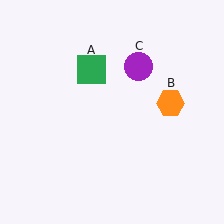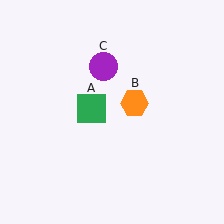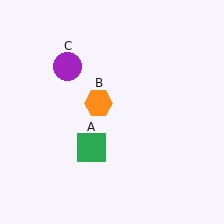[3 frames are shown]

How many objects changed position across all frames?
3 objects changed position: green square (object A), orange hexagon (object B), purple circle (object C).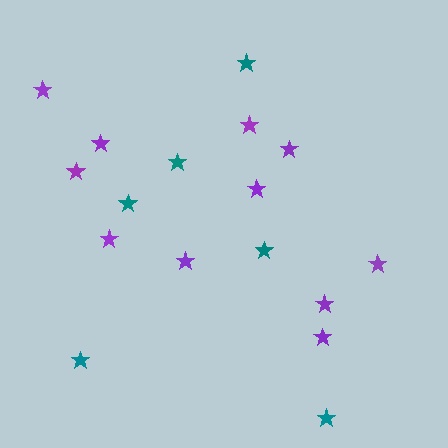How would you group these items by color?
There are 2 groups: one group of teal stars (6) and one group of purple stars (11).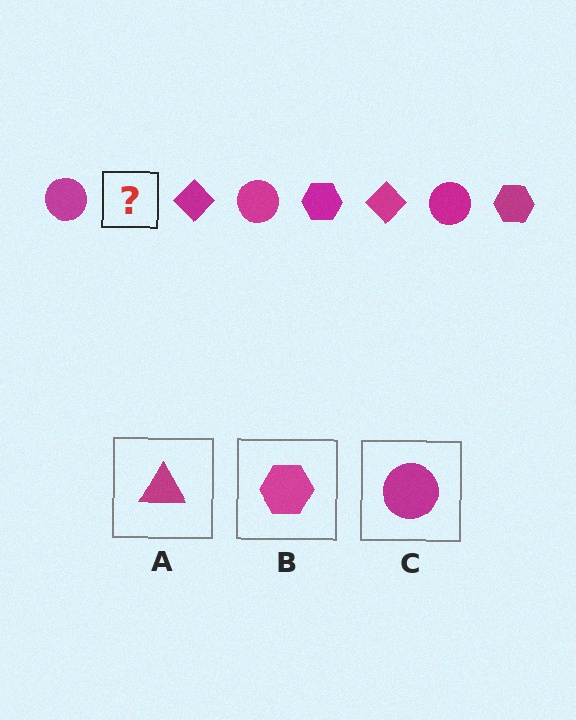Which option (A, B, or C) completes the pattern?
B.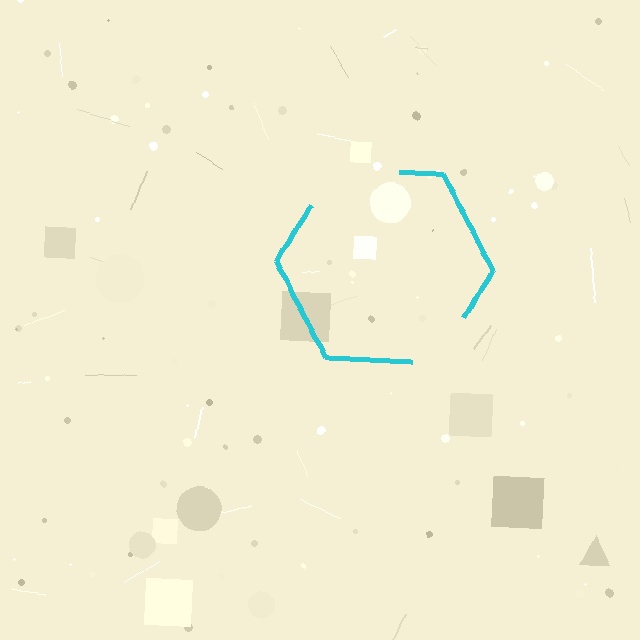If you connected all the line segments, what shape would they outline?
They would outline a hexagon.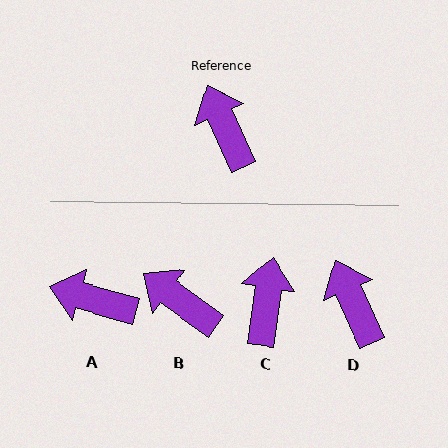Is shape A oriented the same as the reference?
No, it is off by about 50 degrees.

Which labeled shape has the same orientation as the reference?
D.